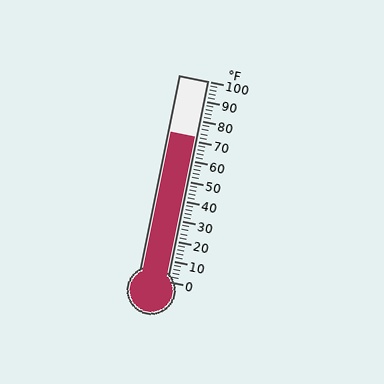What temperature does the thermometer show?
The thermometer shows approximately 72°F.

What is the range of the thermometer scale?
The thermometer scale ranges from 0°F to 100°F.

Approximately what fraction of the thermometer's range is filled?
The thermometer is filled to approximately 70% of its range.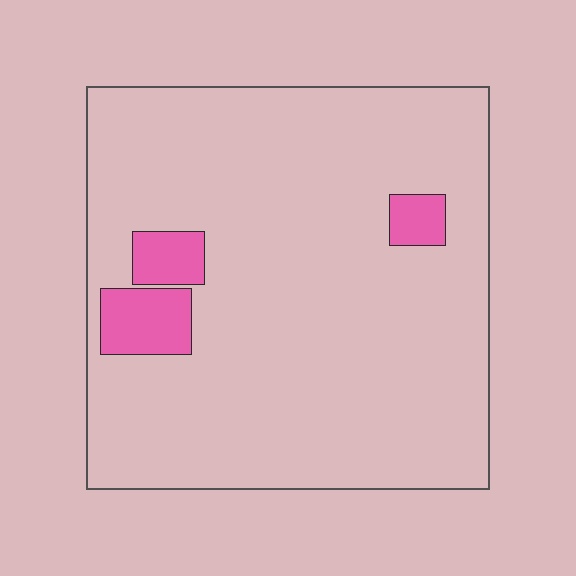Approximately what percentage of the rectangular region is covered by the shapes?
Approximately 10%.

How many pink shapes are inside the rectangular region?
3.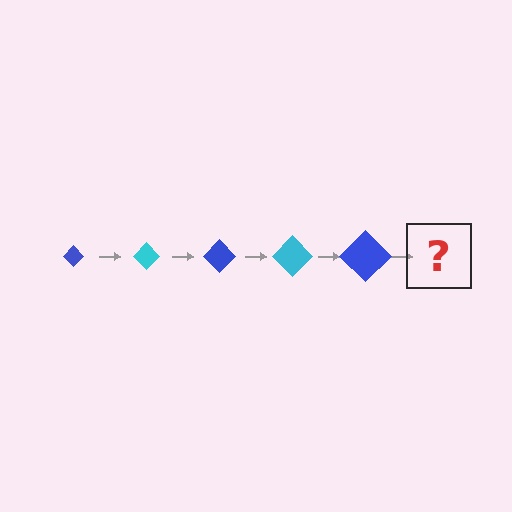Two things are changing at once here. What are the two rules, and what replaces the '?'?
The two rules are that the diamond grows larger each step and the color cycles through blue and cyan. The '?' should be a cyan diamond, larger than the previous one.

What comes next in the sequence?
The next element should be a cyan diamond, larger than the previous one.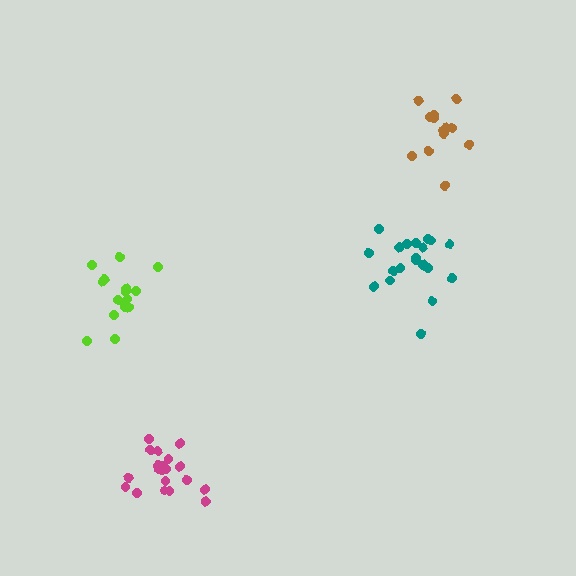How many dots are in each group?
Group 1: 20 dots, Group 2: 15 dots, Group 3: 20 dots, Group 4: 14 dots (69 total).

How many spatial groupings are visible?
There are 4 spatial groupings.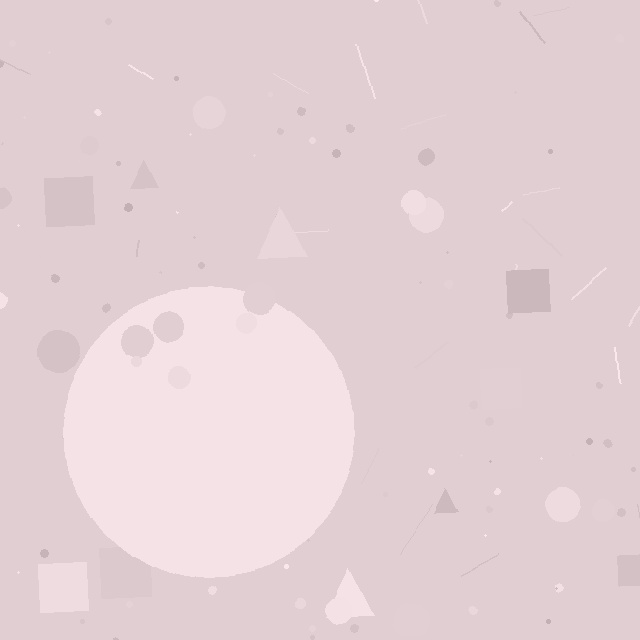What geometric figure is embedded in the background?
A circle is embedded in the background.